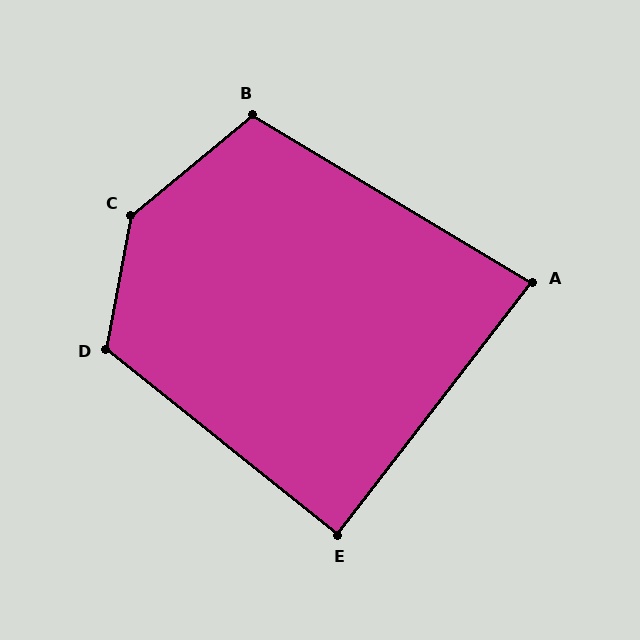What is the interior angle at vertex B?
Approximately 109 degrees (obtuse).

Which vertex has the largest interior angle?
C, at approximately 140 degrees.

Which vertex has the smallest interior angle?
A, at approximately 83 degrees.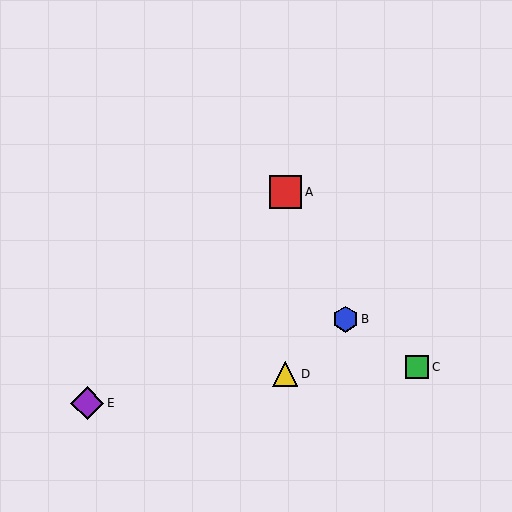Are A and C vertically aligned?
No, A is at x≈285 and C is at x≈417.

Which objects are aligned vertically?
Objects A, D are aligned vertically.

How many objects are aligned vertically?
2 objects (A, D) are aligned vertically.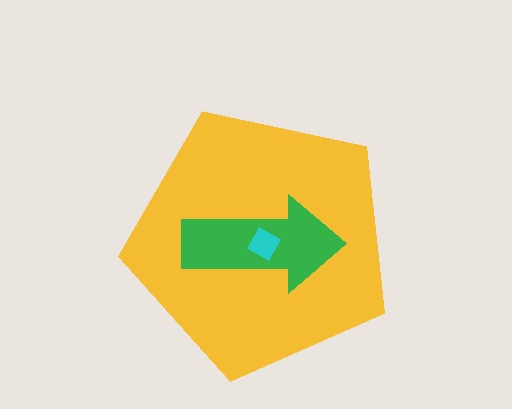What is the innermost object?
The cyan diamond.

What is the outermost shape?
The yellow pentagon.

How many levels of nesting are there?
3.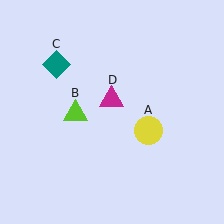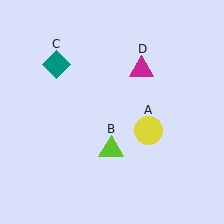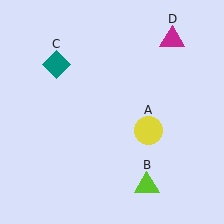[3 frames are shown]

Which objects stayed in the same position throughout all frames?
Yellow circle (object A) and teal diamond (object C) remained stationary.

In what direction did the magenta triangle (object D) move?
The magenta triangle (object D) moved up and to the right.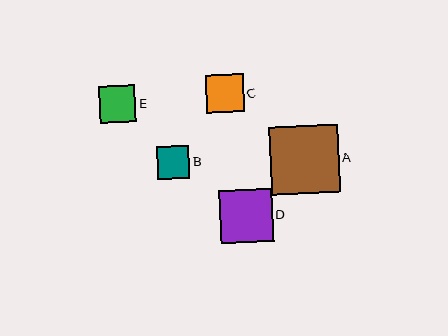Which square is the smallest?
Square B is the smallest with a size of approximately 33 pixels.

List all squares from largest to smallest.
From largest to smallest: A, D, C, E, B.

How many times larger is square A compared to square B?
Square A is approximately 2.1 times the size of square B.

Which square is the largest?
Square A is the largest with a size of approximately 68 pixels.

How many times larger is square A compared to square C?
Square A is approximately 1.8 times the size of square C.